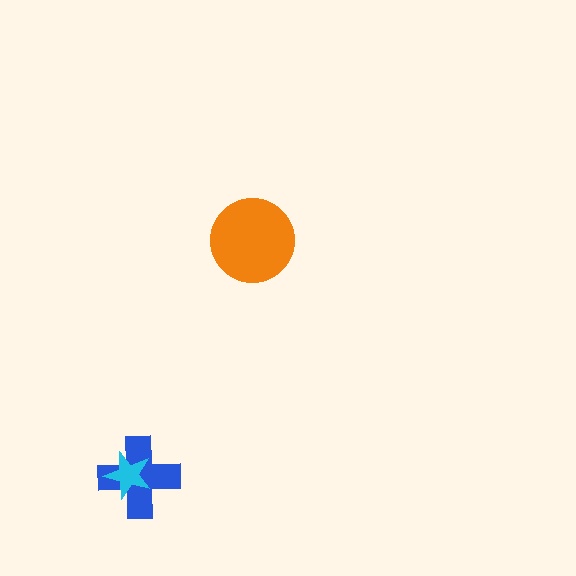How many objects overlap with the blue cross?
1 object overlaps with the blue cross.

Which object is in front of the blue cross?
The cyan star is in front of the blue cross.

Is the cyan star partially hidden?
No, no other shape covers it.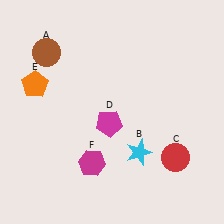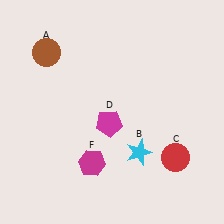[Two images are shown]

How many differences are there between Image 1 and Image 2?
There is 1 difference between the two images.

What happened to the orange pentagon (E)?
The orange pentagon (E) was removed in Image 2. It was in the top-left area of Image 1.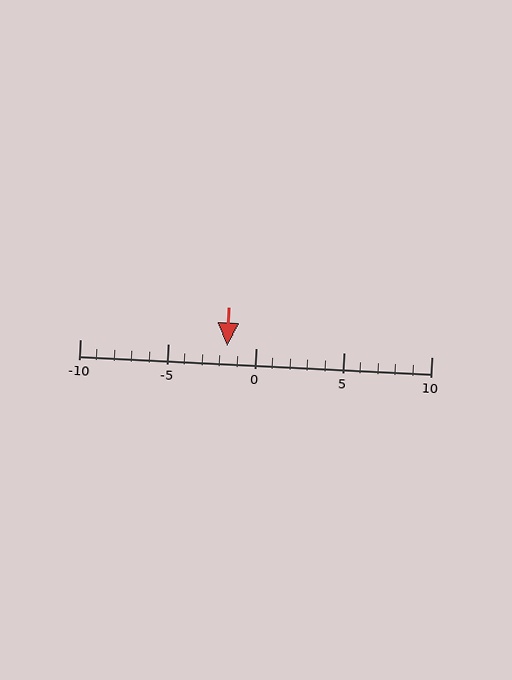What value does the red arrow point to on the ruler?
The red arrow points to approximately -2.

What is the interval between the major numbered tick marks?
The major tick marks are spaced 5 units apart.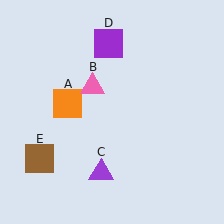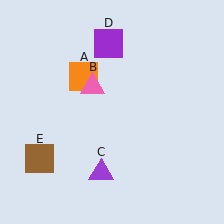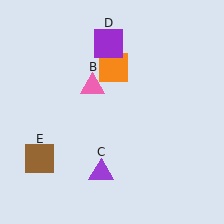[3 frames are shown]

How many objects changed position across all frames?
1 object changed position: orange square (object A).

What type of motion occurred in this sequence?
The orange square (object A) rotated clockwise around the center of the scene.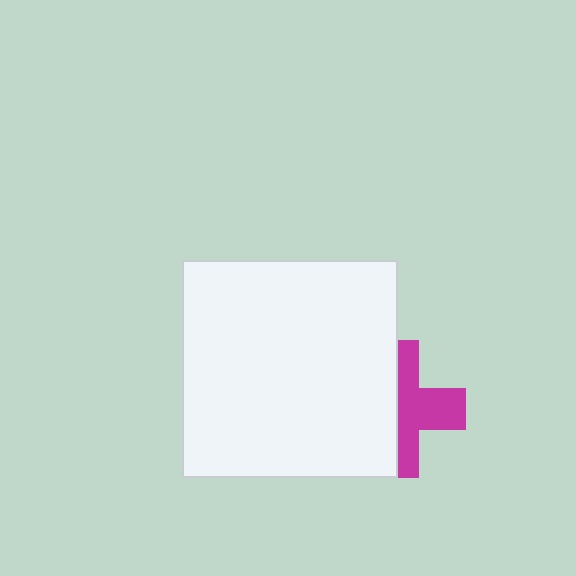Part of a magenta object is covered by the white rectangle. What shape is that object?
It is a cross.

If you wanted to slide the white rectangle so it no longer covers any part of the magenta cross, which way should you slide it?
Slide it left — that is the most direct way to separate the two shapes.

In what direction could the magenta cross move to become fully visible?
The magenta cross could move right. That would shift it out from behind the white rectangle entirely.